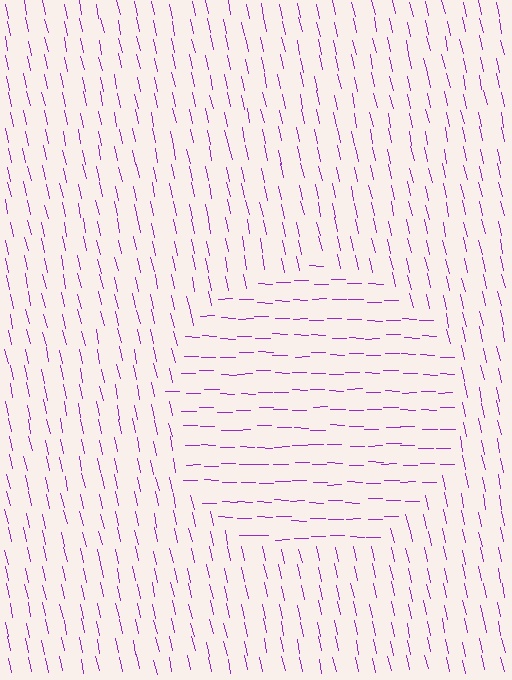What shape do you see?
I see a circle.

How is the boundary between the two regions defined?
The boundary is defined purely by a change in line orientation (approximately 77 degrees difference). All lines are the same color and thickness.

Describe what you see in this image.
The image is filled with small purple line segments. A circle region in the image has lines oriented differently from the surrounding lines, creating a visible texture boundary.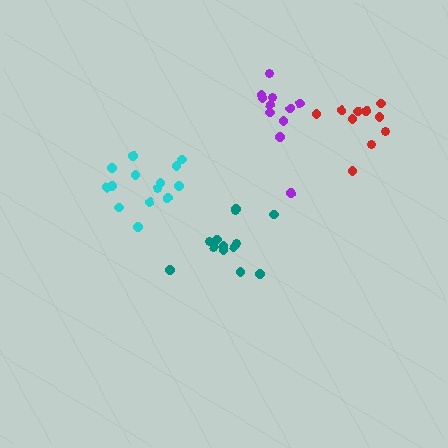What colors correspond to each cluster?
The clusters are colored: teal, purple, red, cyan.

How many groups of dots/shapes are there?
There are 4 groups.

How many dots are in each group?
Group 1: 13 dots, Group 2: 11 dots, Group 3: 10 dots, Group 4: 14 dots (48 total).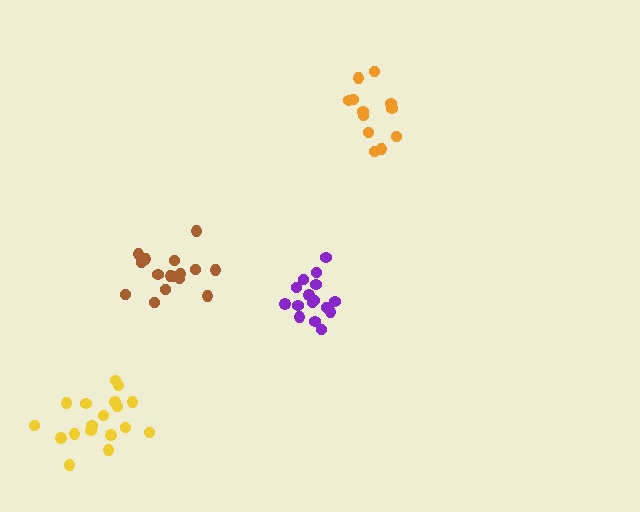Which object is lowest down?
The yellow cluster is bottommost.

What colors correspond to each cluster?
The clusters are colored: brown, purple, yellow, orange.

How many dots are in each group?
Group 1: 16 dots, Group 2: 16 dots, Group 3: 18 dots, Group 4: 12 dots (62 total).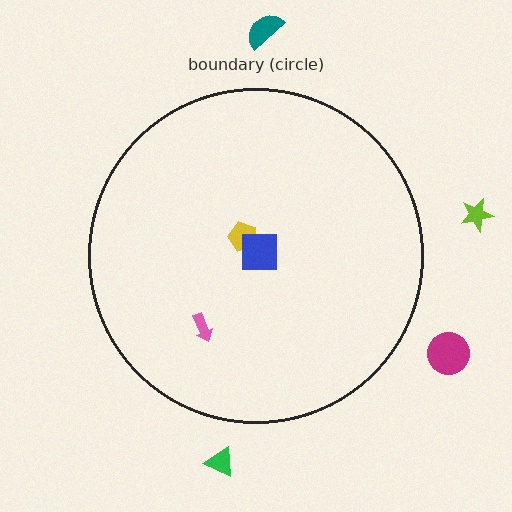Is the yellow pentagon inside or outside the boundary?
Inside.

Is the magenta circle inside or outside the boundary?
Outside.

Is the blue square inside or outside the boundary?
Inside.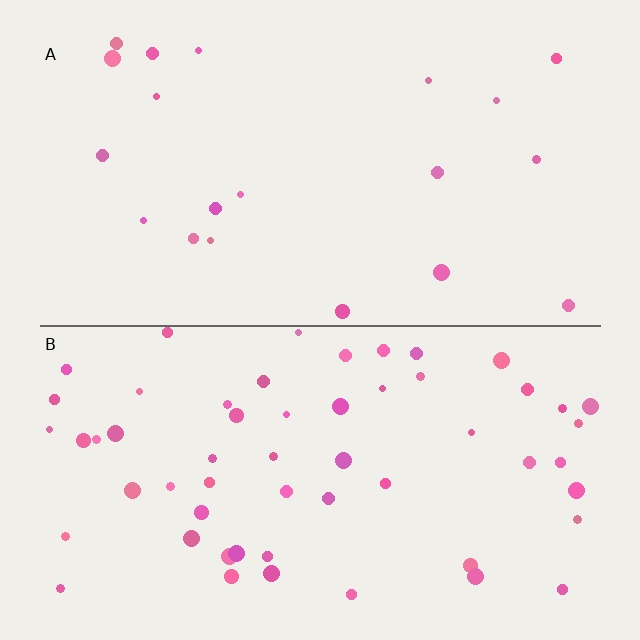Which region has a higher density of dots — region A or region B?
B (the bottom).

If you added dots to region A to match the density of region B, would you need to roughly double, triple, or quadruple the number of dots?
Approximately triple.